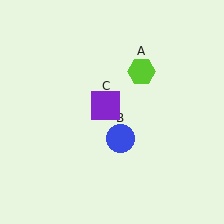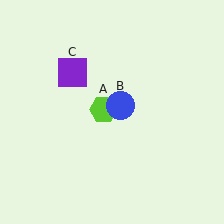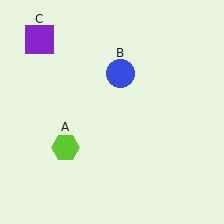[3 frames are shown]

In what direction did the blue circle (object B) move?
The blue circle (object B) moved up.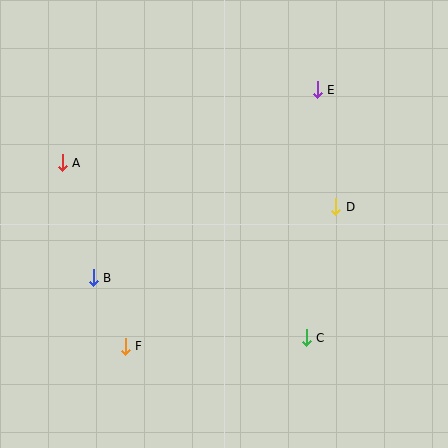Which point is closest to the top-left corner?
Point A is closest to the top-left corner.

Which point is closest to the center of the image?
Point D at (336, 207) is closest to the center.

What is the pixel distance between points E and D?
The distance between E and D is 118 pixels.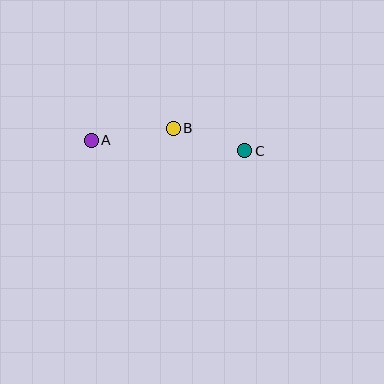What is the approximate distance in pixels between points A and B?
The distance between A and B is approximately 83 pixels.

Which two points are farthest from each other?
Points A and C are farthest from each other.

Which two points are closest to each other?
Points B and C are closest to each other.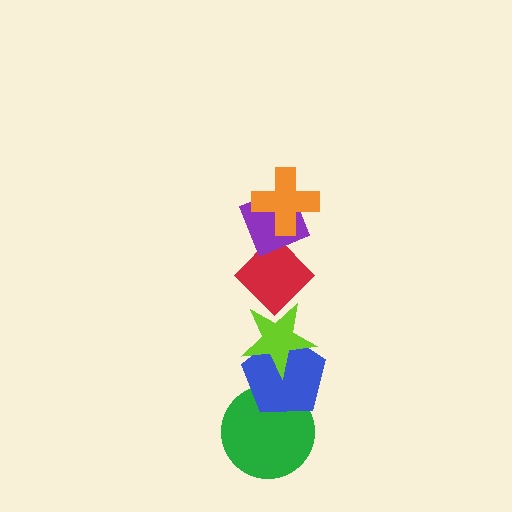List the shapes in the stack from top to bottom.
From top to bottom: the orange cross, the purple diamond, the red diamond, the lime star, the blue pentagon, the green circle.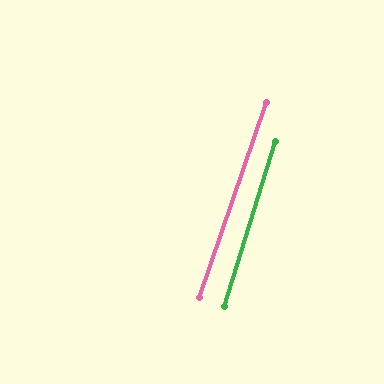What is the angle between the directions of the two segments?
Approximately 2 degrees.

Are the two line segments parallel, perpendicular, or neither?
Parallel — their directions differ by only 1.6°.